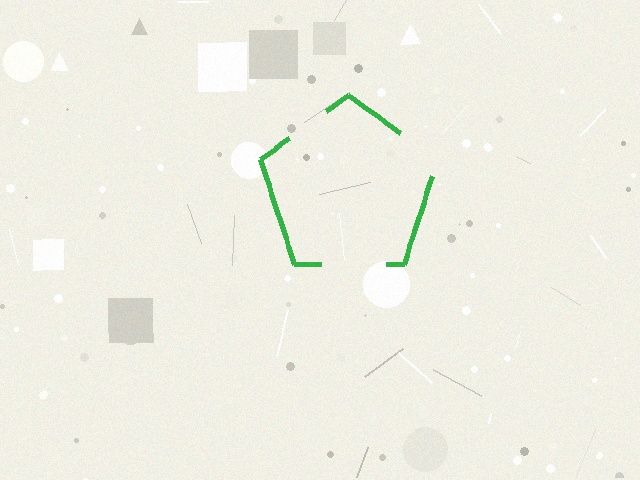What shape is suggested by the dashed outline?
The dashed outline suggests a pentagon.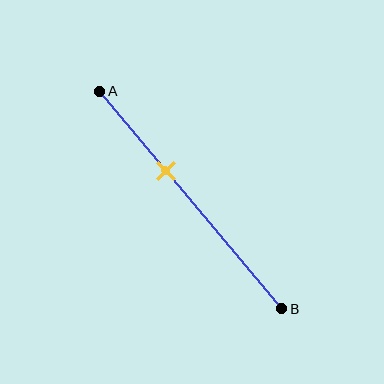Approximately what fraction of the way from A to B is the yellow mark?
The yellow mark is approximately 35% of the way from A to B.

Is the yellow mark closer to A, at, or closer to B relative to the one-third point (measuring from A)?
The yellow mark is closer to point B than the one-third point of segment AB.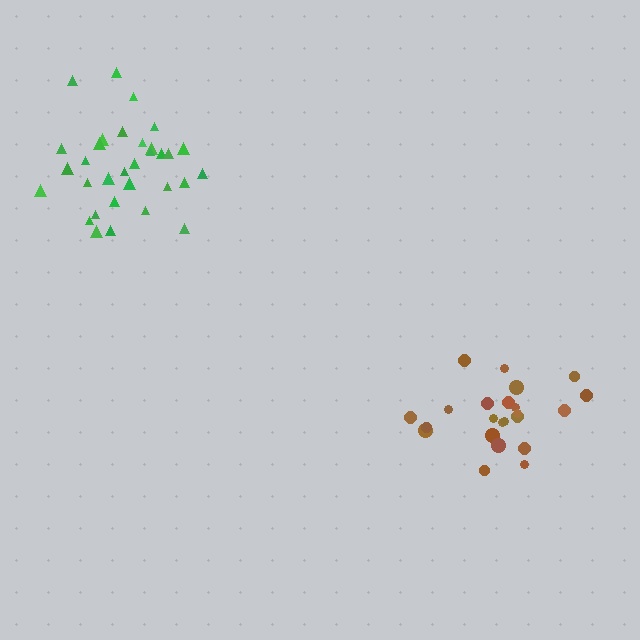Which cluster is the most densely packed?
Brown.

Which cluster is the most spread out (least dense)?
Green.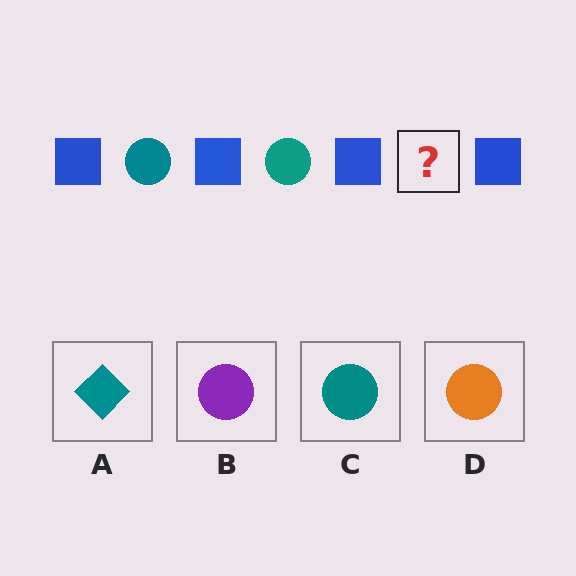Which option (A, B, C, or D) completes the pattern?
C.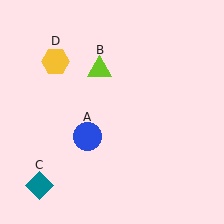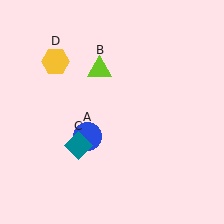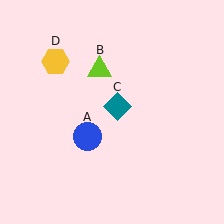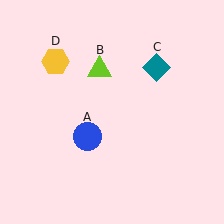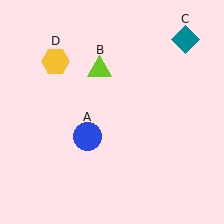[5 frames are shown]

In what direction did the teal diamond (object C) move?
The teal diamond (object C) moved up and to the right.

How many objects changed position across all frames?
1 object changed position: teal diamond (object C).